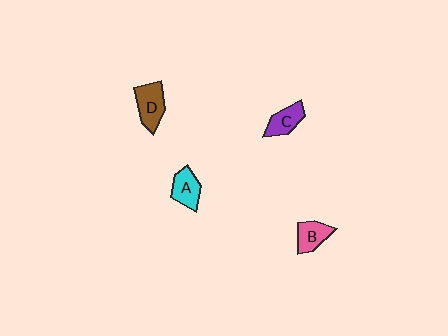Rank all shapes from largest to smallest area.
From largest to smallest: D (brown), A (cyan), B (pink), C (purple).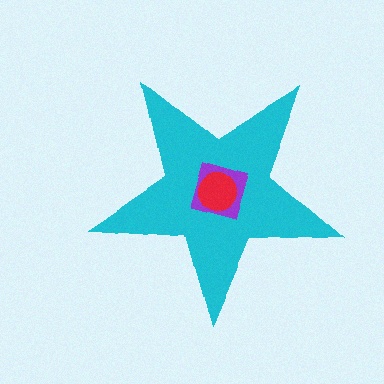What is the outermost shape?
The cyan star.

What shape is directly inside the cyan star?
The purple square.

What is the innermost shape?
The red circle.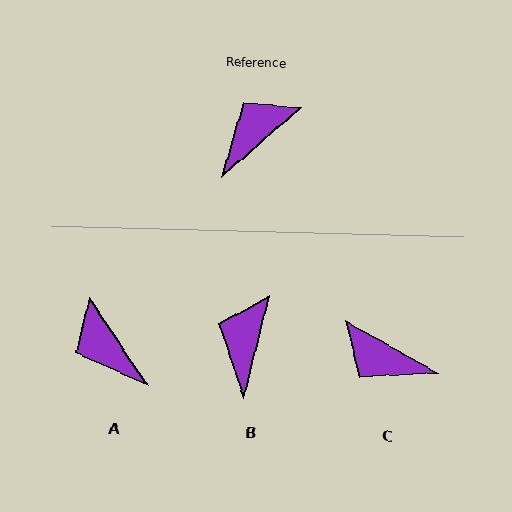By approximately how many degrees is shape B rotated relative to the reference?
Approximately 34 degrees counter-clockwise.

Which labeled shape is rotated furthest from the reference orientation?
C, about 109 degrees away.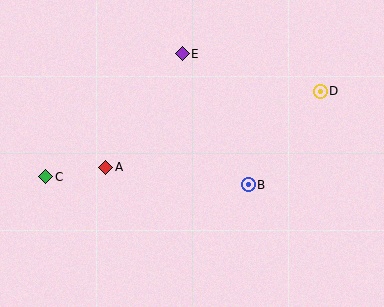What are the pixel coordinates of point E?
Point E is at (182, 54).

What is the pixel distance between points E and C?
The distance between E and C is 184 pixels.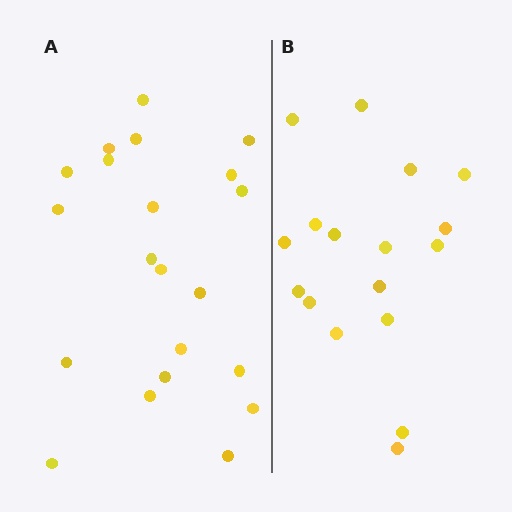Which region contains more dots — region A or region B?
Region A (the left region) has more dots.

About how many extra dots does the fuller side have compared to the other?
Region A has about 4 more dots than region B.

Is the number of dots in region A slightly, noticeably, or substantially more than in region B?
Region A has only slightly more — the two regions are fairly close. The ratio is roughly 1.2 to 1.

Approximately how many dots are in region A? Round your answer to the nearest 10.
About 20 dots. (The exact count is 21, which rounds to 20.)